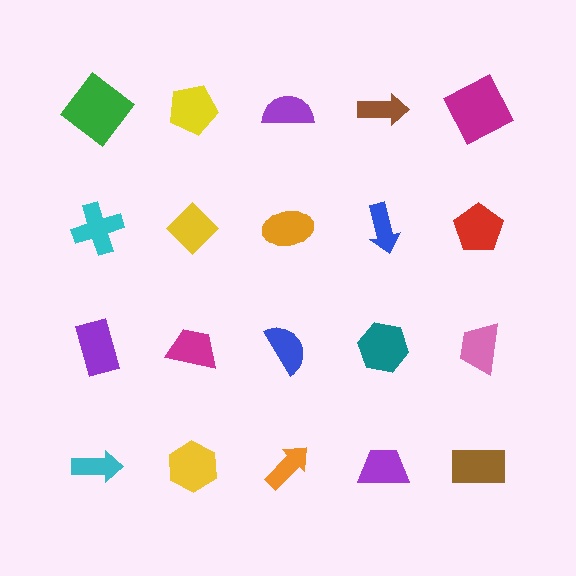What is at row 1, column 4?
A brown arrow.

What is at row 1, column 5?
A magenta square.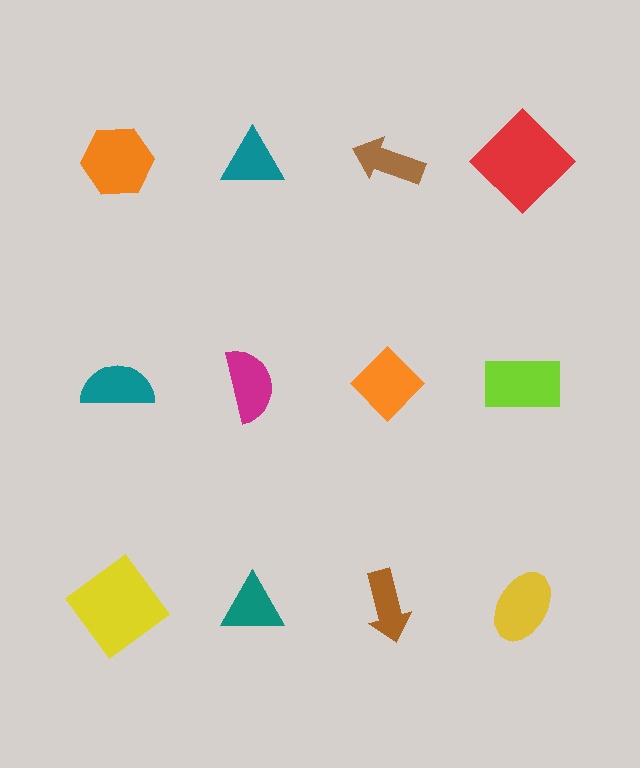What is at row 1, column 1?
An orange hexagon.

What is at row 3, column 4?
A yellow ellipse.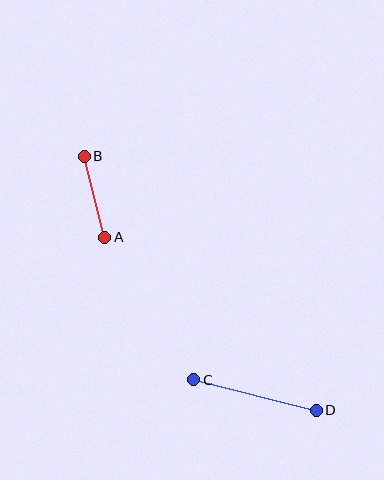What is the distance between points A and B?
The distance is approximately 84 pixels.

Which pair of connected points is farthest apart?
Points C and D are farthest apart.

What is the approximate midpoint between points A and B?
The midpoint is at approximately (94, 197) pixels.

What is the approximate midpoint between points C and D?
The midpoint is at approximately (255, 395) pixels.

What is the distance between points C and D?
The distance is approximately 127 pixels.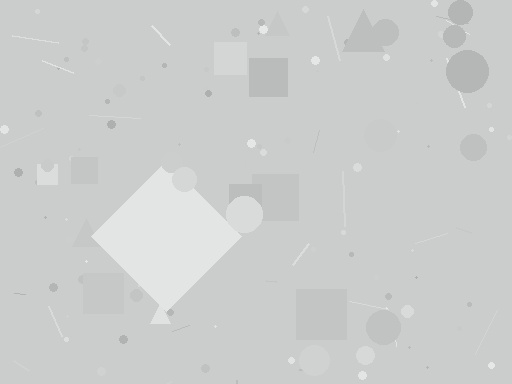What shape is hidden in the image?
A diamond is hidden in the image.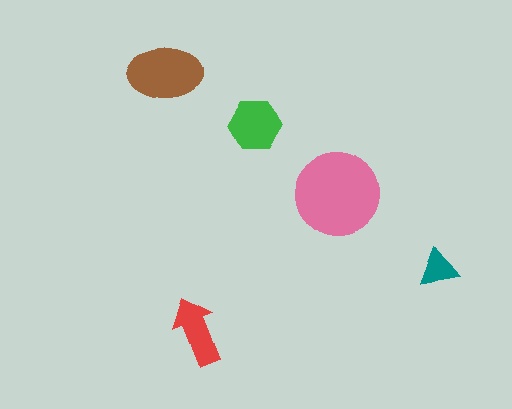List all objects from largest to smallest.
The pink circle, the brown ellipse, the green hexagon, the red arrow, the teal triangle.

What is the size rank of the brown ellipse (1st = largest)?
2nd.